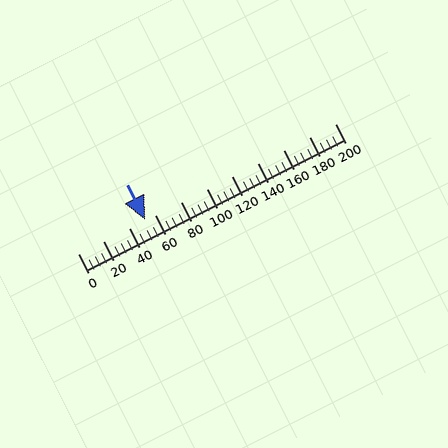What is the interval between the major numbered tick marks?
The major tick marks are spaced 20 units apart.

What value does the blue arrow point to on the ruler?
The blue arrow points to approximately 52.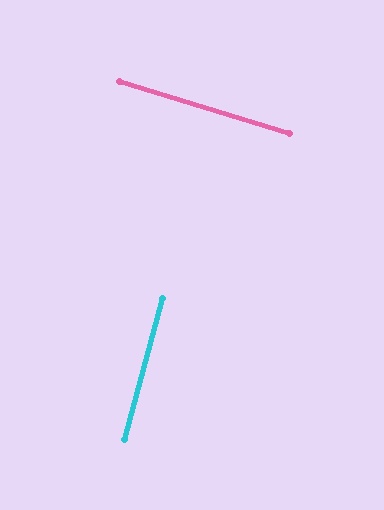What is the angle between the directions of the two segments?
Approximately 88 degrees.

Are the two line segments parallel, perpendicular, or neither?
Perpendicular — they meet at approximately 88°.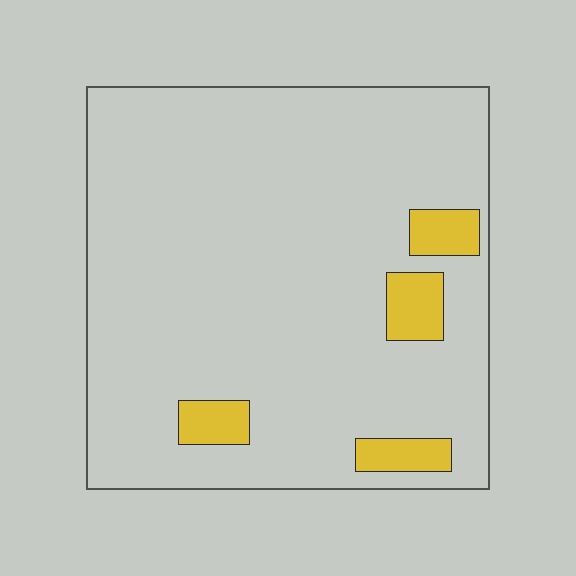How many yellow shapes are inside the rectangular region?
4.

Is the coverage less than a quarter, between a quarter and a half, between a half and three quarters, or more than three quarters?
Less than a quarter.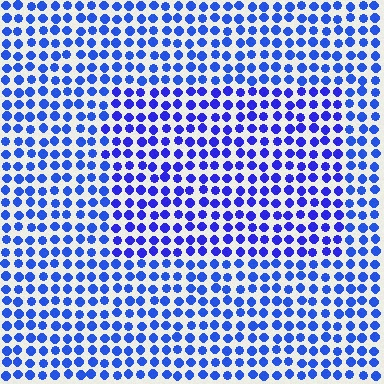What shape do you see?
I see a rectangle.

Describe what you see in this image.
The image is filled with small blue elements in a uniform arrangement. A rectangle-shaped region is visible where the elements are tinted to a slightly different hue, forming a subtle color boundary.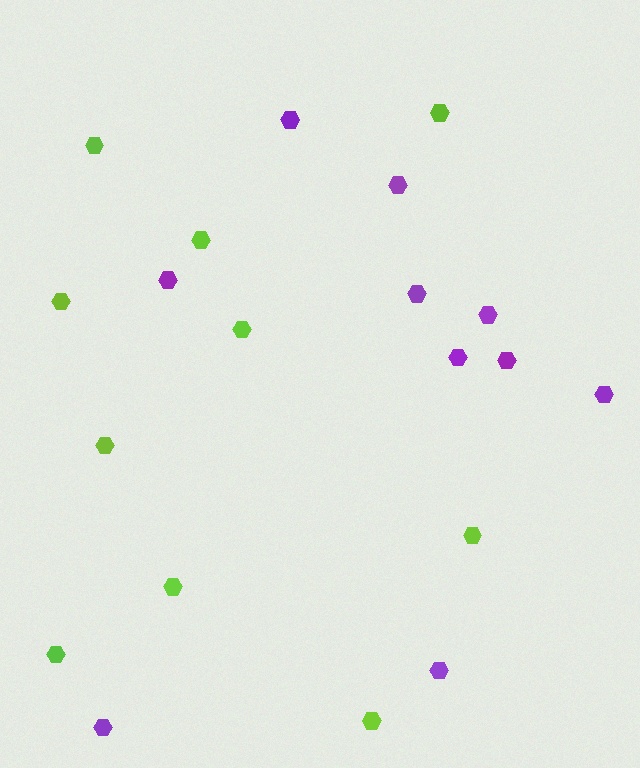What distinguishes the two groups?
There are 2 groups: one group of purple hexagons (10) and one group of lime hexagons (10).